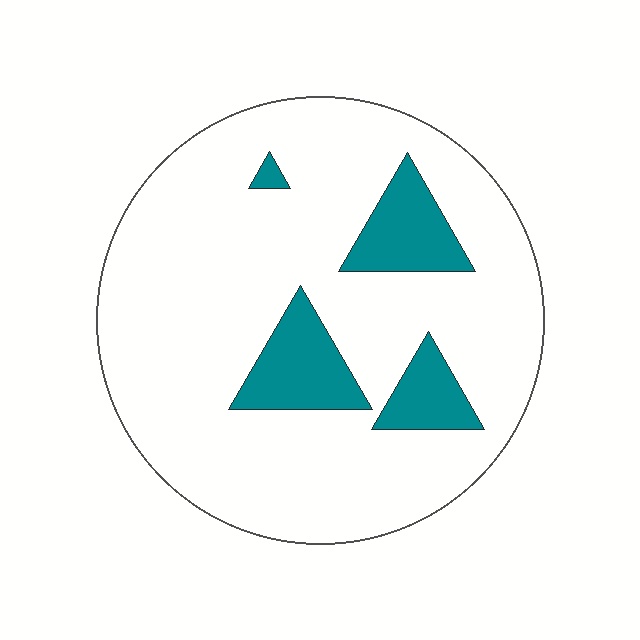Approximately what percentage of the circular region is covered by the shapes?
Approximately 15%.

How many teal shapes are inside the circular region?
4.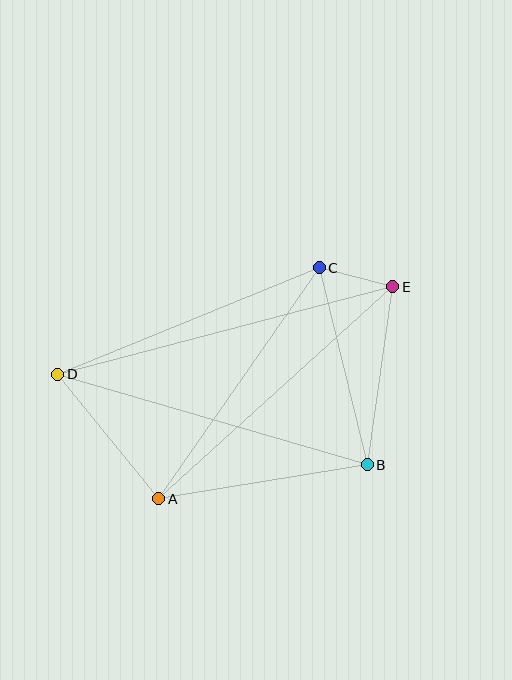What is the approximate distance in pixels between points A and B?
The distance between A and B is approximately 211 pixels.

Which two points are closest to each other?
Points C and E are closest to each other.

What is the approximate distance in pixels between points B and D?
The distance between B and D is approximately 322 pixels.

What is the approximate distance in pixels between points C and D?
The distance between C and D is approximately 282 pixels.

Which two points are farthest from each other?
Points D and E are farthest from each other.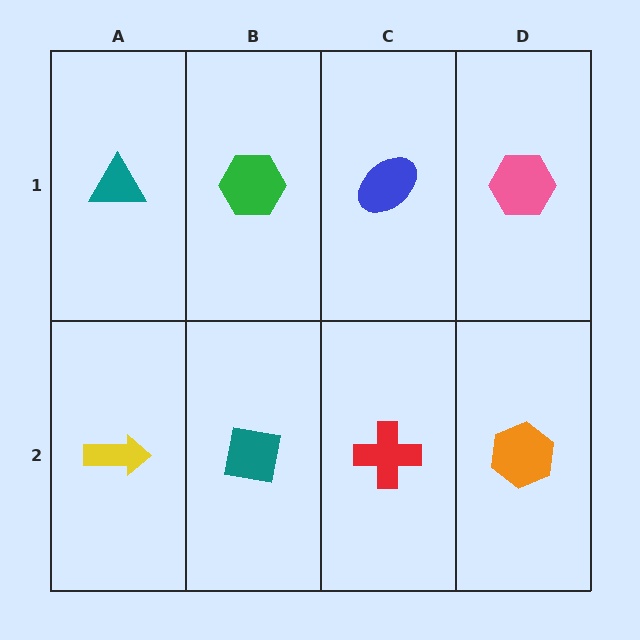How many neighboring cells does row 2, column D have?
2.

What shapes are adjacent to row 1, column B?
A teal square (row 2, column B), a teal triangle (row 1, column A), a blue ellipse (row 1, column C).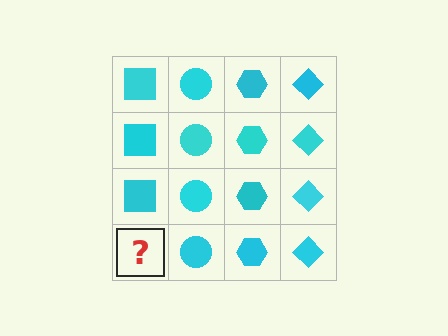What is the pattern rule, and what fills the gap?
The rule is that each column has a consistent shape. The gap should be filled with a cyan square.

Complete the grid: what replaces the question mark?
The question mark should be replaced with a cyan square.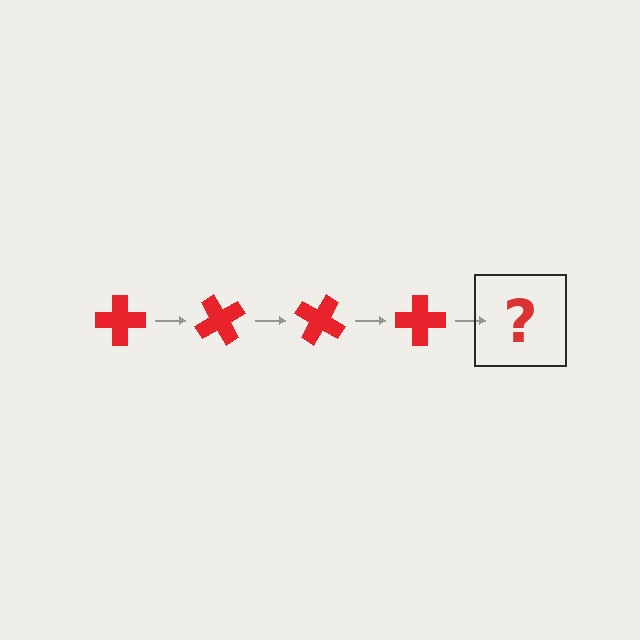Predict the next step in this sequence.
The next step is a red cross rotated 240 degrees.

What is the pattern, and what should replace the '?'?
The pattern is that the cross rotates 60 degrees each step. The '?' should be a red cross rotated 240 degrees.